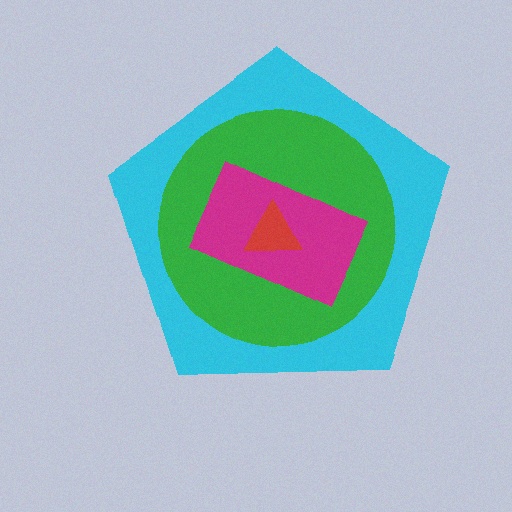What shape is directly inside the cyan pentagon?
The green circle.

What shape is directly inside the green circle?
The magenta rectangle.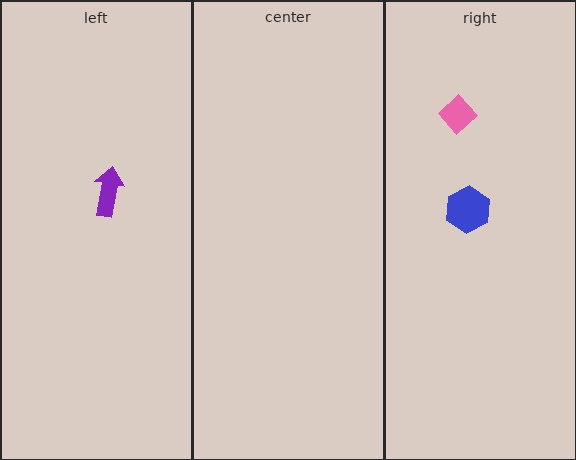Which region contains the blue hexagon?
The right region.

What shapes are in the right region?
The blue hexagon, the pink diamond.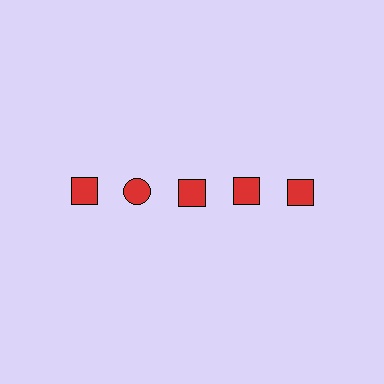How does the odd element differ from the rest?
It has a different shape: circle instead of square.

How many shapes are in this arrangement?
There are 5 shapes arranged in a grid pattern.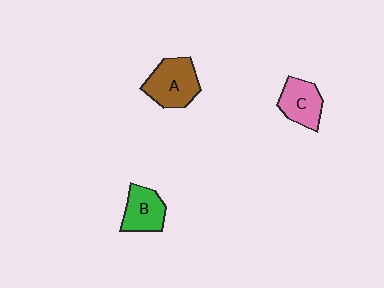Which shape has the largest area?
Shape A (brown).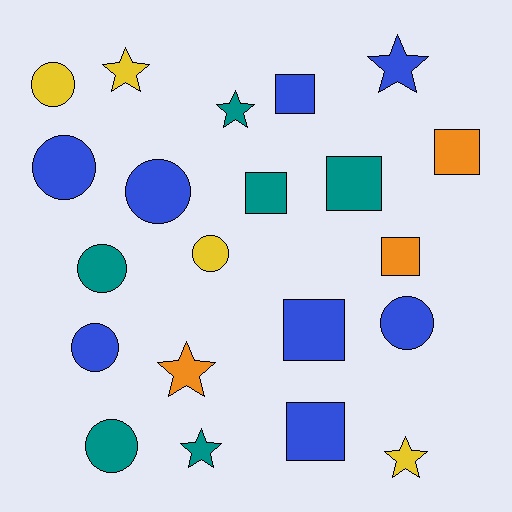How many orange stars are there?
There is 1 orange star.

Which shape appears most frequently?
Circle, with 8 objects.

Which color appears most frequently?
Blue, with 8 objects.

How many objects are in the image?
There are 21 objects.